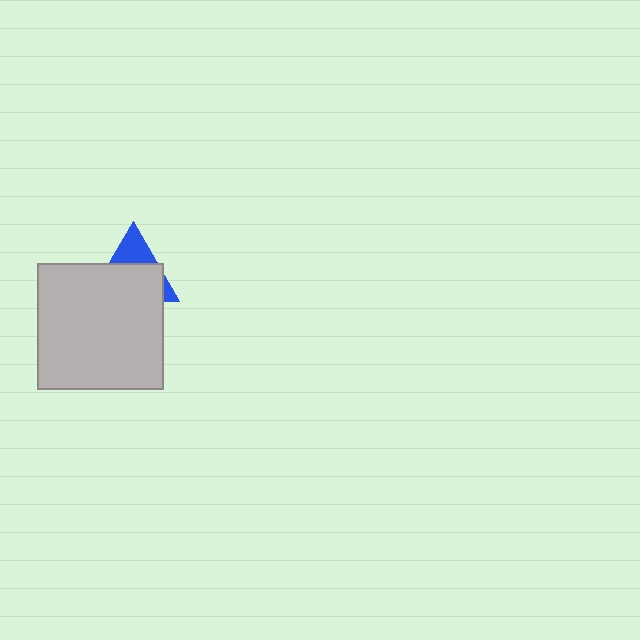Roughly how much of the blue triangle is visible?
A small part of it is visible (roughly 34%).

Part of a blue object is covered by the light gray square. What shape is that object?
It is a triangle.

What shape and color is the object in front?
The object in front is a light gray square.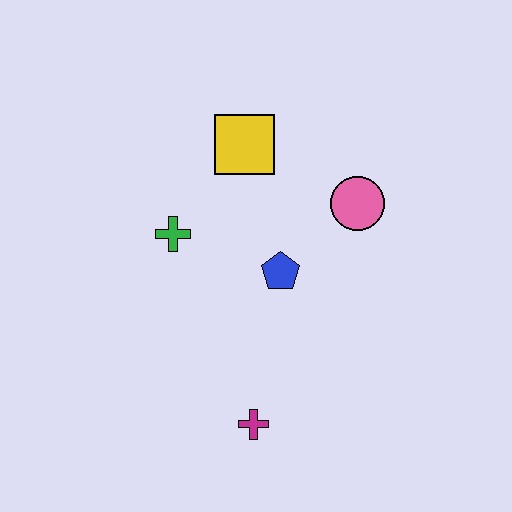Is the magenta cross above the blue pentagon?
No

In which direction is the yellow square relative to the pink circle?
The yellow square is to the left of the pink circle.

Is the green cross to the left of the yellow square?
Yes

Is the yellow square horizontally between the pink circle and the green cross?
Yes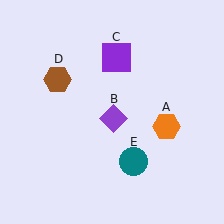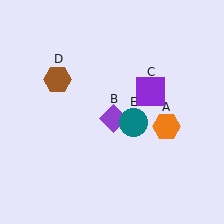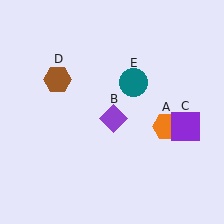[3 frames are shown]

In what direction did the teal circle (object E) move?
The teal circle (object E) moved up.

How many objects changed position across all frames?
2 objects changed position: purple square (object C), teal circle (object E).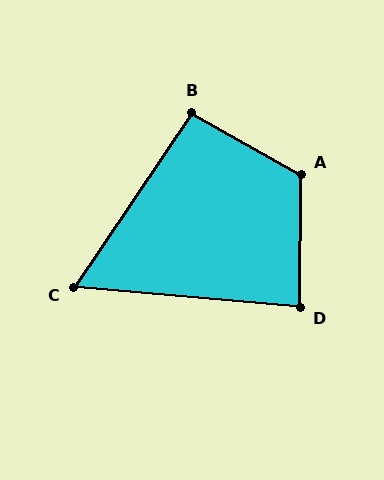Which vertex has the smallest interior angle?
C, at approximately 61 degrees.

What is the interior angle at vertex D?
Approximately 85 degrees (approximately right).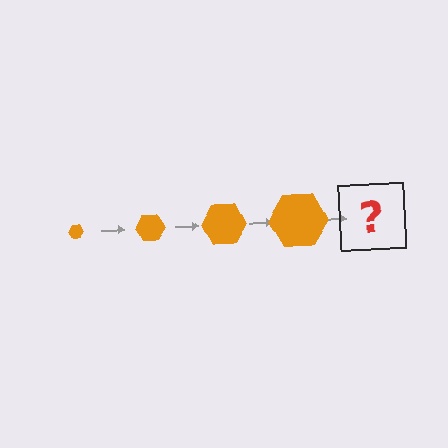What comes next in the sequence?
The next element should be an orange hexagon, larger than the previous one.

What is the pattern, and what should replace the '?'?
The pattern is that the hexagon gets progressively larger each step. The '?' should be an orange hexagon, larger than the previous one.